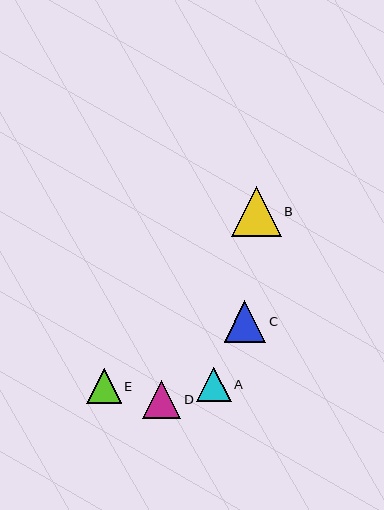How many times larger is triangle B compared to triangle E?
Triangle B is approximately 1.5 times the size of triangle E.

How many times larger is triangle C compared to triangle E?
Triangle C is approximately 1.2 times the size of triangle E.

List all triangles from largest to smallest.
From largest to smallest: B, C, D, A, E.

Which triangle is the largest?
Triangle B is the largest with a size of approximately 50 pixels.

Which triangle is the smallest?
Triangle E is the smallest with a size of approximately 34 pixels.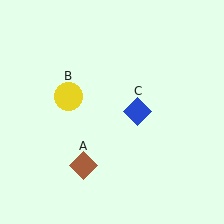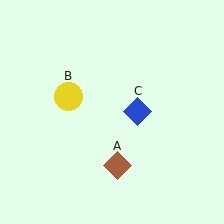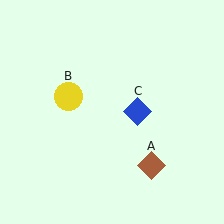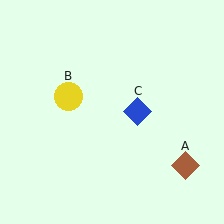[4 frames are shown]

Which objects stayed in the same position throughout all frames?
Yellow circle (object B) and blue diamond (object C) remained stationary.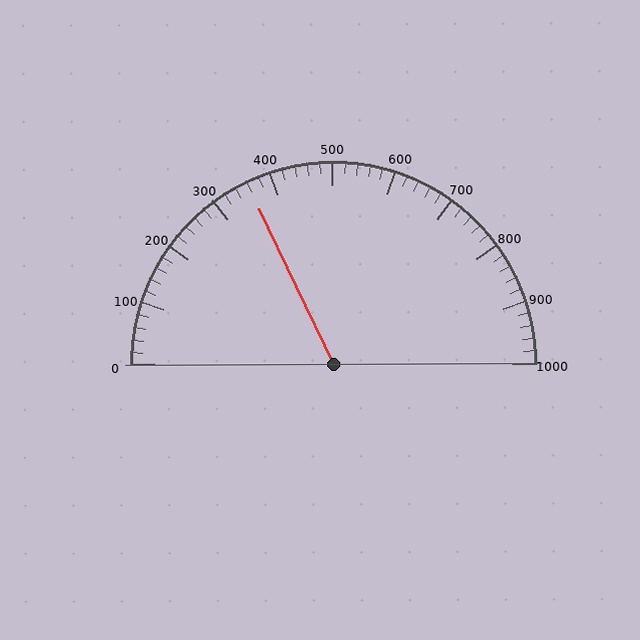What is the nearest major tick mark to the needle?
The nearest major tick mark is 400.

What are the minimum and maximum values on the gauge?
The gauge ranges from 0 to 1000.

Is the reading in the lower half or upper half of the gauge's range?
The reading is in the lower half of the range (0 to 1000).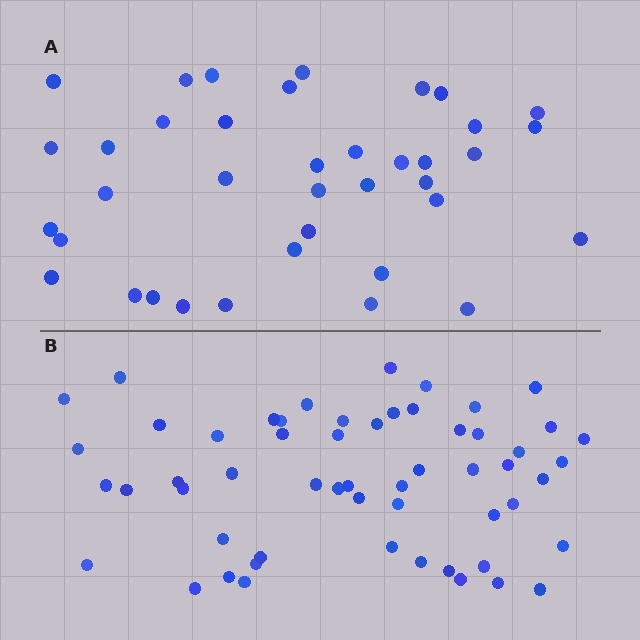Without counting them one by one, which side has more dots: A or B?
Region B (the bottom region) has more dots.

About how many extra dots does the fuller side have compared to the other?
Region B has approximately 20 more dots than region A.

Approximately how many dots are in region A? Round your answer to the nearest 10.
About 40 dots. (The exact count is 38, which rounds to 40.)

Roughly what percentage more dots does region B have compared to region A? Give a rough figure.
About 45% more.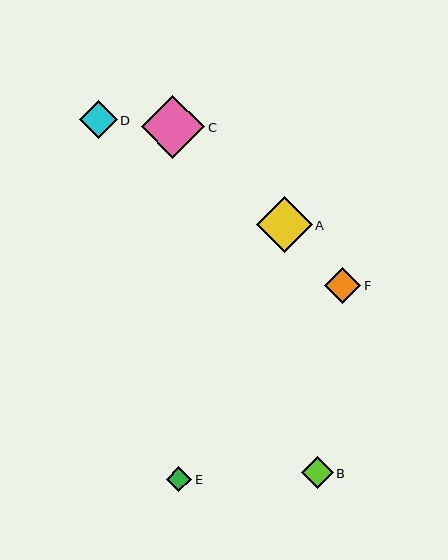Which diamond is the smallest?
Diamond E is the smallest with a size of approximately 25 pixels.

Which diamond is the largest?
Diamond C is the largest with a size of approximately 63 pixels.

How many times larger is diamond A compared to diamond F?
Diamond A is approximately 1.6 times the size of diamond F.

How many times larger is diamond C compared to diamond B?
Diamond C is approximately 2.0 times the size of diamond B.